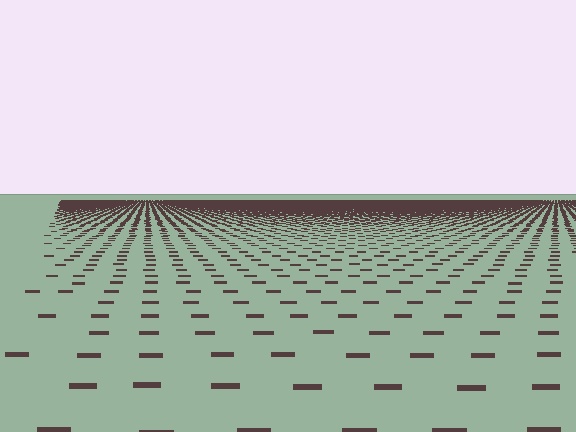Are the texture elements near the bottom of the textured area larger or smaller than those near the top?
Larger. Near the bottom, elements are closer to the viewer and appear at a bigger on-screen size.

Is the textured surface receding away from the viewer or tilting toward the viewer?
The surface is receding away from the viewer. Texture elements get smaller and denser toward the top.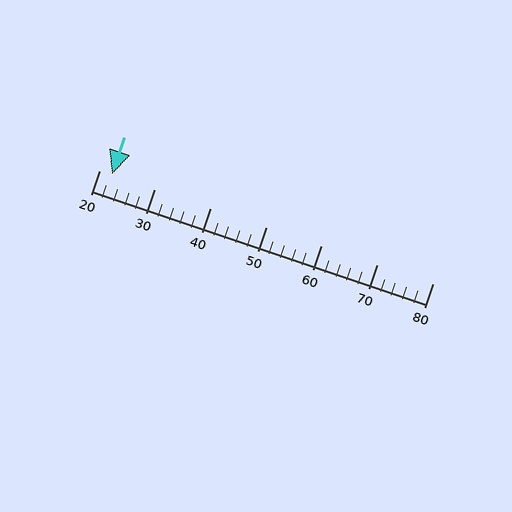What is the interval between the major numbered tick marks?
The major tick marks are spaced 10 units apart.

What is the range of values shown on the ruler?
The ruler shows values from 20 to 80.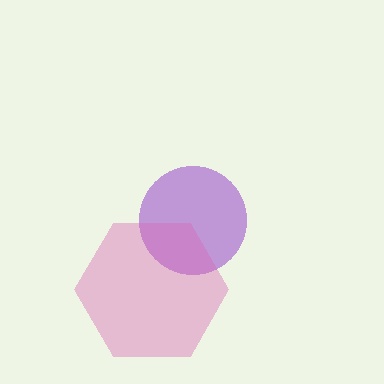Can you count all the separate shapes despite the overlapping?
Yes, there are 2 separate shapes.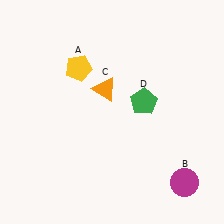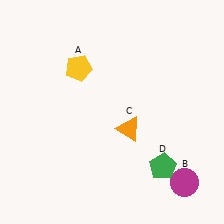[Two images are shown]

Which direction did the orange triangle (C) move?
The orange triangle (C) moved down.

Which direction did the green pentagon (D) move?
The green pentagon (D) moved down.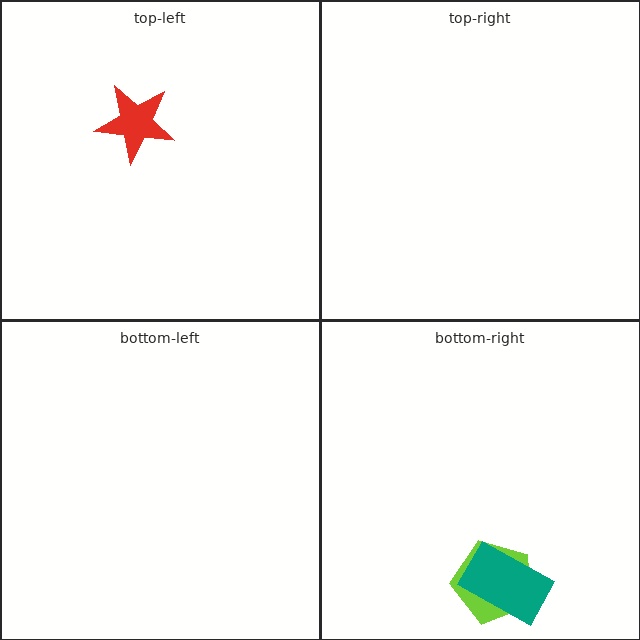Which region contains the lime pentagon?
The bottom-right region.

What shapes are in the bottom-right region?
The lime pentagon, the teal rectangle.